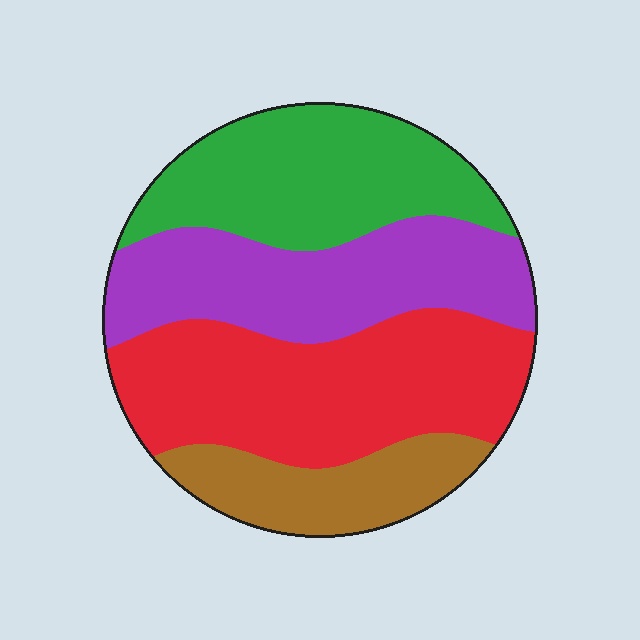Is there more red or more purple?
Red.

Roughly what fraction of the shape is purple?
Purple covers around 25% of the shape.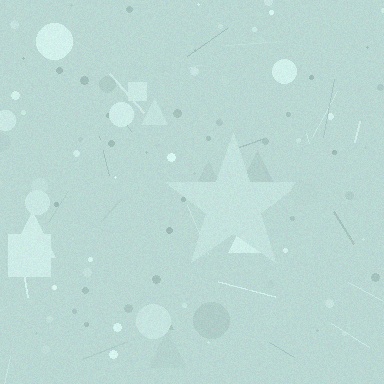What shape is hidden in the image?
A star is hidden in the image.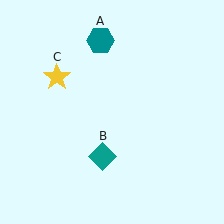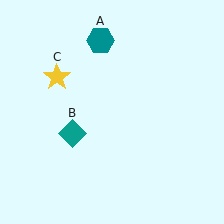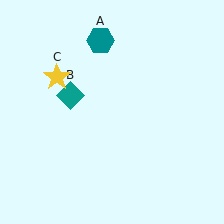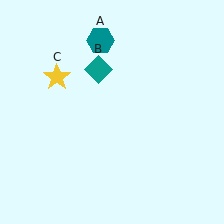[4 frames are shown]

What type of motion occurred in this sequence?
The teal diamond (object B) rotated clockwise around the center of the scene.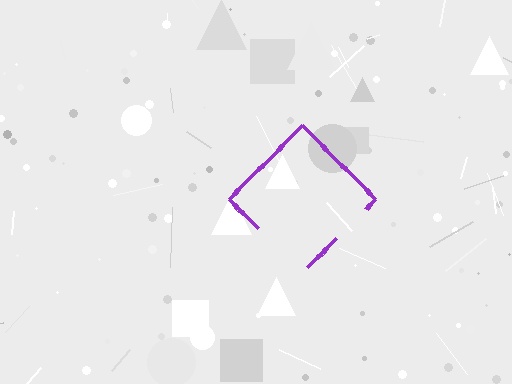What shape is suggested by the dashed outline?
The dashed outline suggests a diamond.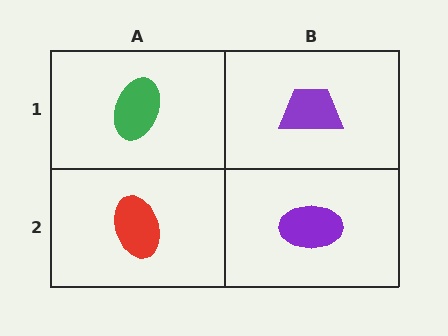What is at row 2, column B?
A purple ellipse.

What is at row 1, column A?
A green ellipse.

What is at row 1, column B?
A purple trapezoid.